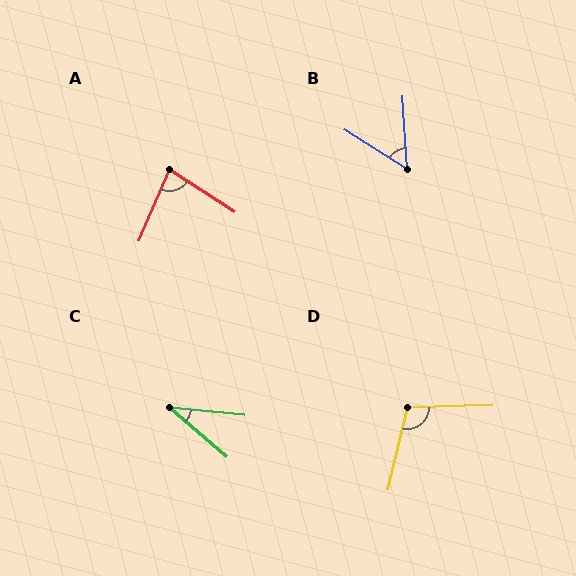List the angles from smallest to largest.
C (35°), B (54°), A (80°), D (105°).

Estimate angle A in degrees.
Approximately 80 degrees.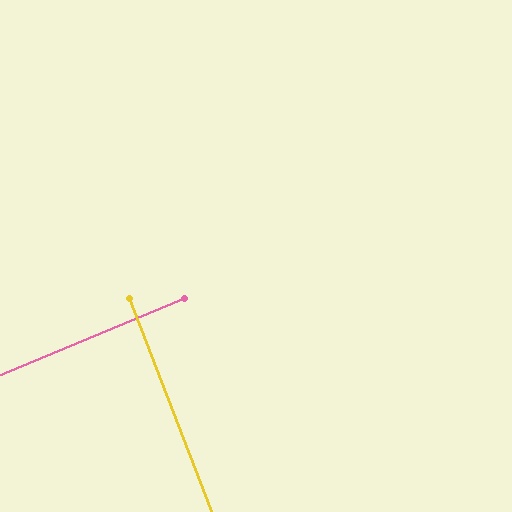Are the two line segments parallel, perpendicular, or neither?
Perpendicular — they meet at approximately 88°.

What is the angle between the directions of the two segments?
Approximately 88 degrees.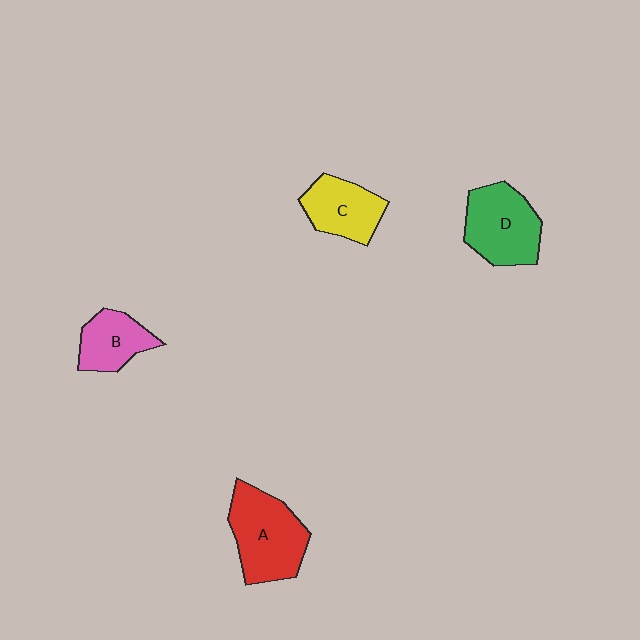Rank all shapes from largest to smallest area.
From largest to smallest: A (red), D (green), C (yellow), B (pink).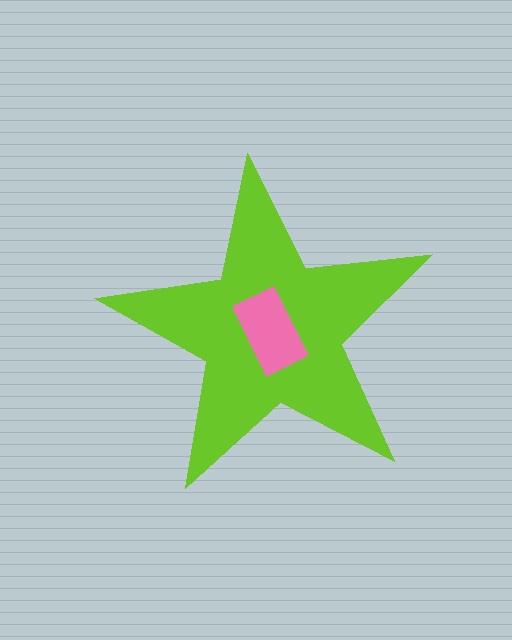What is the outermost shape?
The lime star.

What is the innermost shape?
The pink rectangle.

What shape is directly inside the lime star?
The pink rectangle.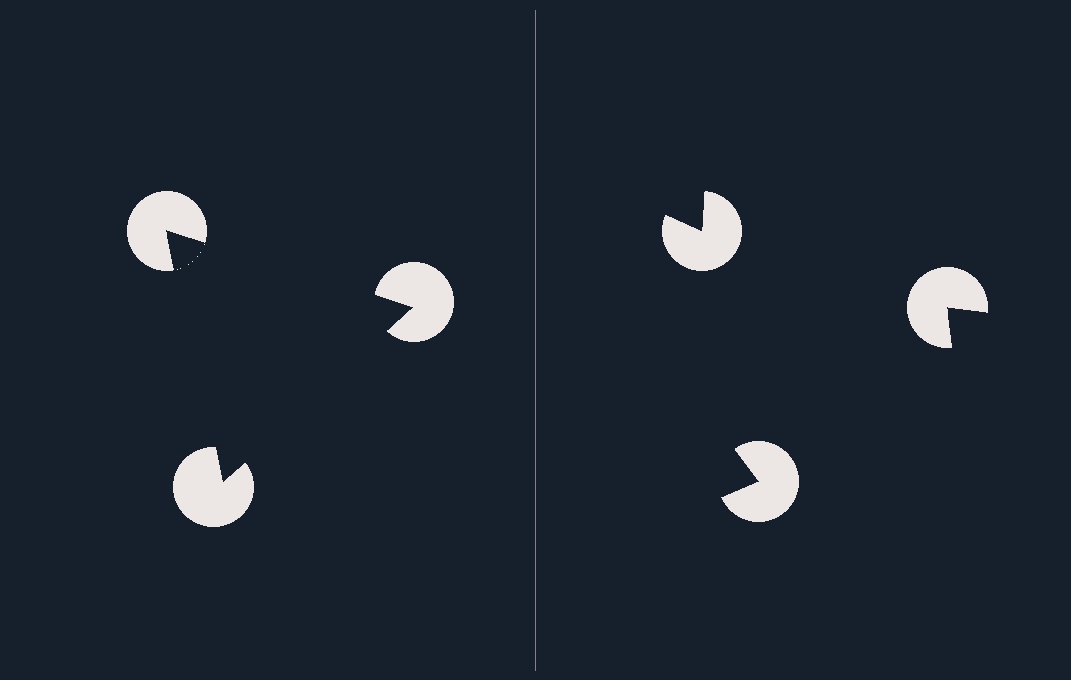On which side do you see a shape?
An illusory triangle appears on the left side. On the right side the wedge cuts are rotated, so no coherent shape forms.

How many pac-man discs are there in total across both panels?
6 — 3 on each side.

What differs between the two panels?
The pac-man discs are positioned identically on both sides; only the wedge orientations differ. On the left they align to a triangle; on the right they are misaligned.